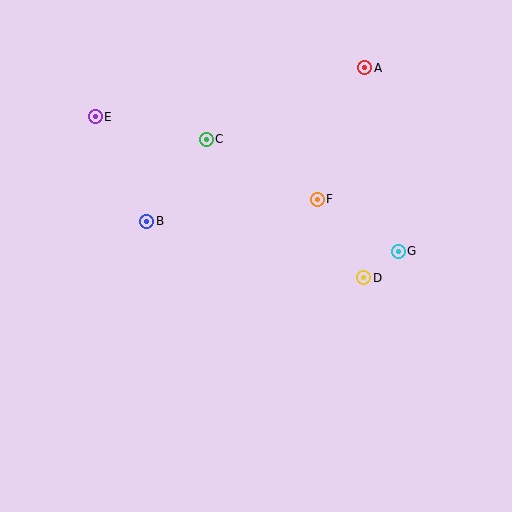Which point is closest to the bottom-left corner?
Point B is closest to the bottom-left corner.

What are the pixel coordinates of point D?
Point D is at (364, 278).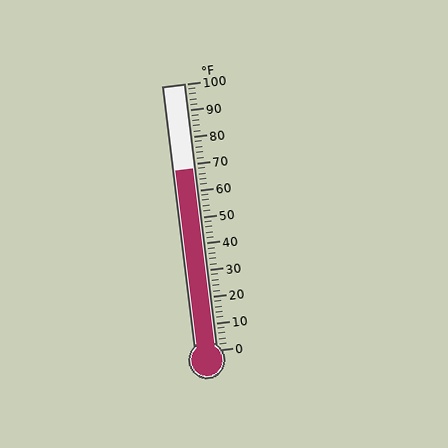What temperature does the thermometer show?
The thermometer shows approximately 68°F.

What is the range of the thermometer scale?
The thermometer scale ranges from 0°F to 100°F.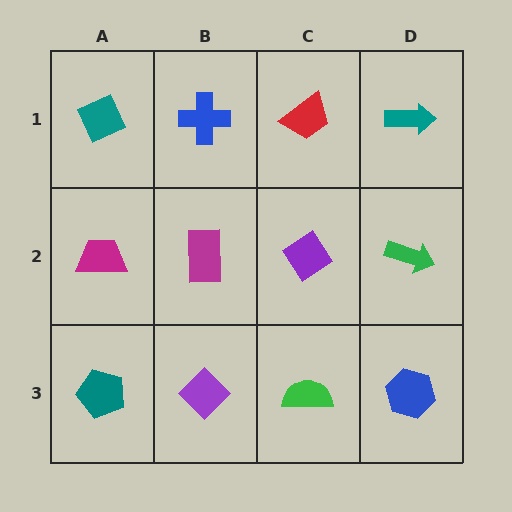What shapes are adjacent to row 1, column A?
A magenta trapezoid (row 2, column A), a blue cross (row 1, column B).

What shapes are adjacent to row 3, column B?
A magenta rectangle (row 2, column B), a teal pentagon (row 3, column A), a green semicircle (row 3, column C).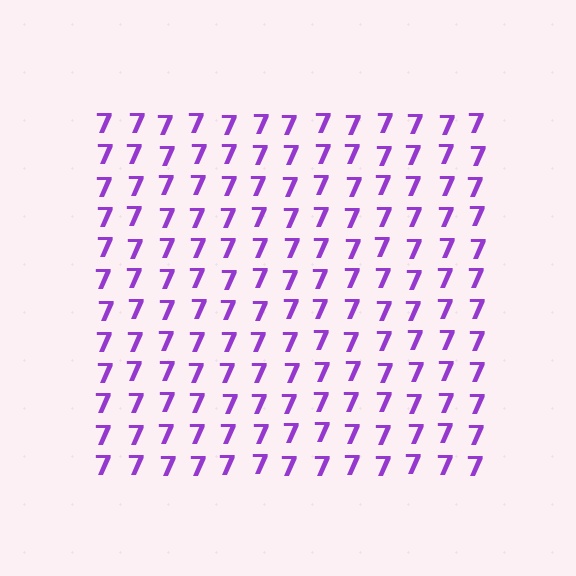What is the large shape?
The large shape is a square.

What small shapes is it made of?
It is made of small digit 7's.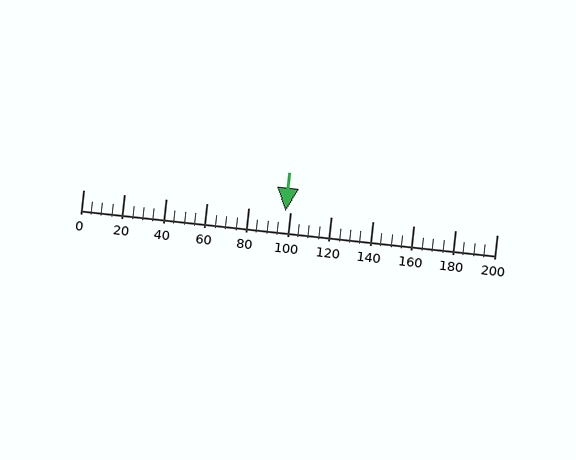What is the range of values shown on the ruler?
The ruler shows values from 0 to 200.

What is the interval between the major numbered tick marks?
The major tick marks are spaced 20 units apart.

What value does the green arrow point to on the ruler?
The green arrow points to approximately 98.